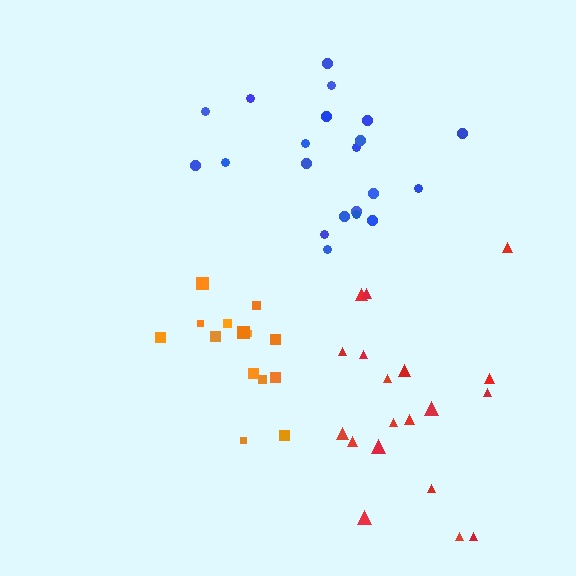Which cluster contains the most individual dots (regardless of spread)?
Blue (21).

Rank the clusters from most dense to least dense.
blue, orange, red.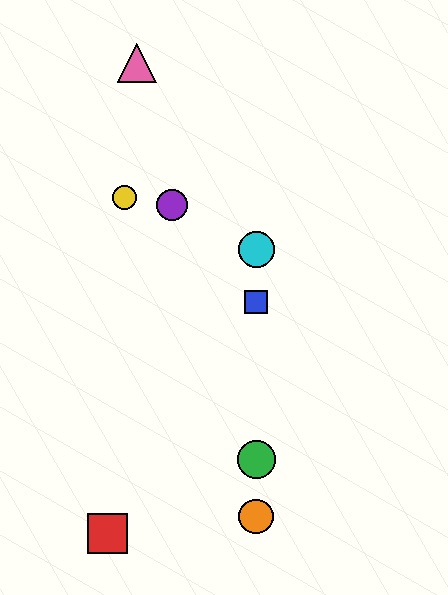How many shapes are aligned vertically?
4 shapes (the blue square, the green circle, the orange circle, the cyan circle) are aligned vertically.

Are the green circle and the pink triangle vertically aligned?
No, the green circle is at x≈256 and the pink triangle is at x≈137.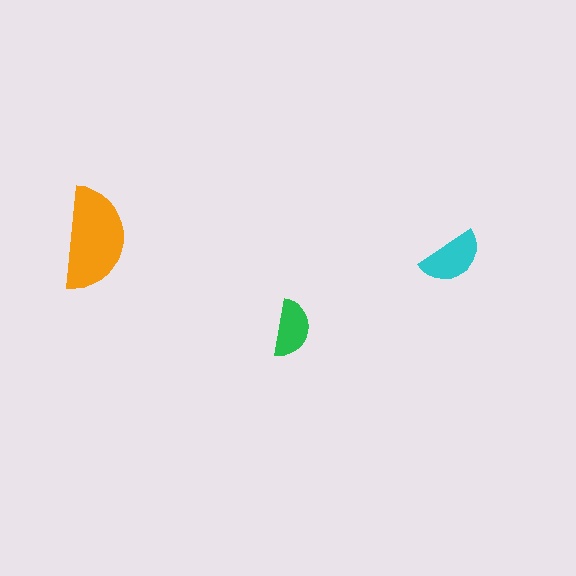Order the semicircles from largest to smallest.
the orange one, the cyan one, the green one.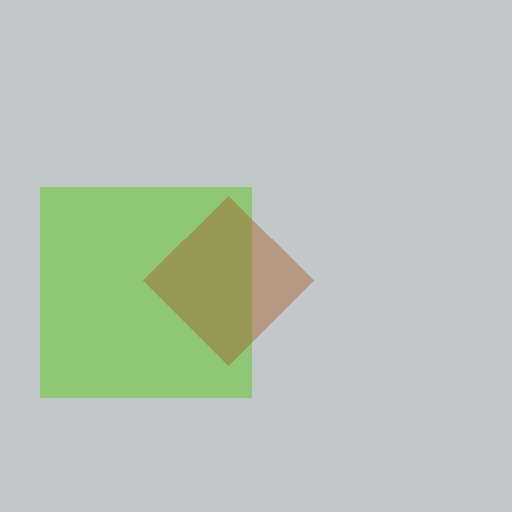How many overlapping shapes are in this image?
There are 2 overlapping shapes in the image.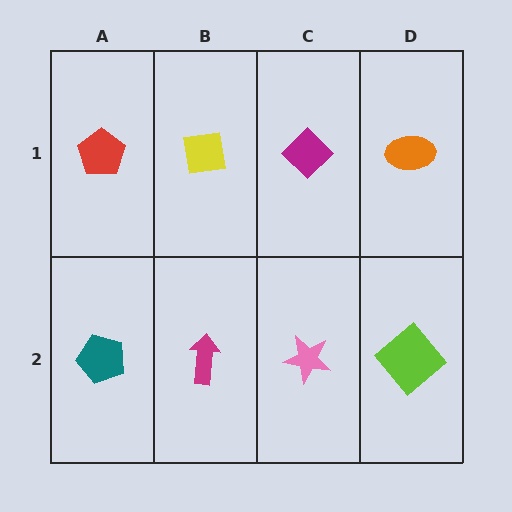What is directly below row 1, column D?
A lime diamond.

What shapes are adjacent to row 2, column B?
A yellow square (row 1, column B), a teal pentagon (row 2, column A), a pink star (row 2, column C).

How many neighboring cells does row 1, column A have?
2.